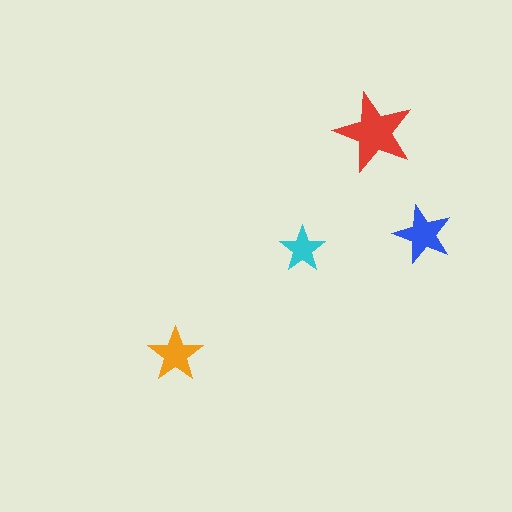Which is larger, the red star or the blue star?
The red one.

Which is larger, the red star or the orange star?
The red one.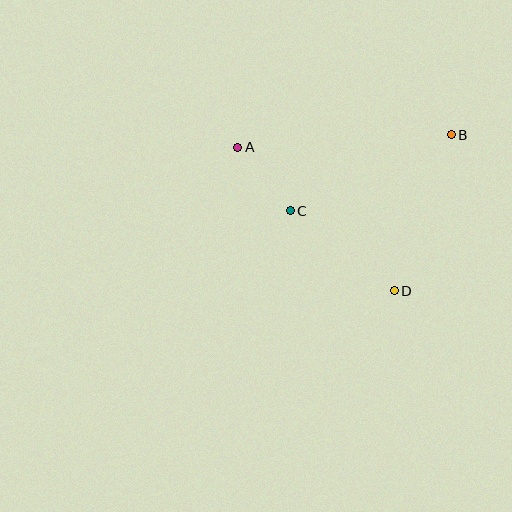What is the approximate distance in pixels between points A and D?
The distance between A and D is approximately 212 pixels.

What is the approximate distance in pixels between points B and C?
The distance between B and C is approximately 178 pixels.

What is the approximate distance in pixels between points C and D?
The distance between C and D is approximately 131 pixels.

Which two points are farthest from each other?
Points A and B are farthest from each other.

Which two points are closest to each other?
Points A and C are closest to each other.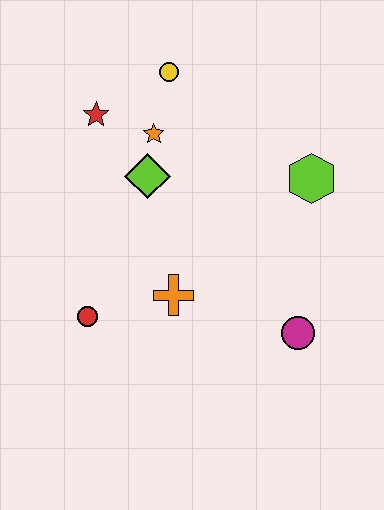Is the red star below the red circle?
No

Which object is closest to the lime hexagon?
The magenta circle is closest to the lime hexagon.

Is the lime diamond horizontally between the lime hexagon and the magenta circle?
No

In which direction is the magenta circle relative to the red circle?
The magenta circle is to the right of the red circle.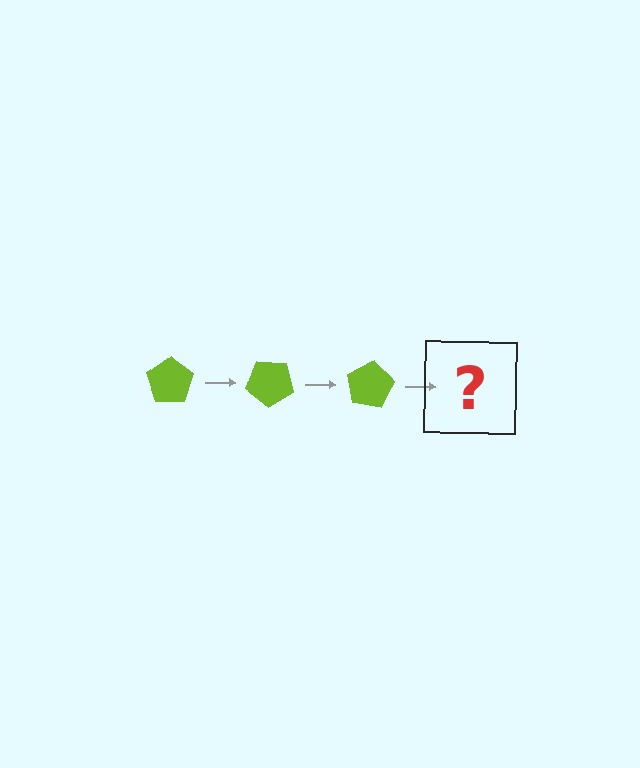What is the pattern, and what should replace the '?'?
The pattern is that the pentagon rotates 40 degrees each step. The '?' should be a lime pentagon rotated 120 degrees.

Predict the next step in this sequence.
The next step is a lime pentagon rotated 120 degrees.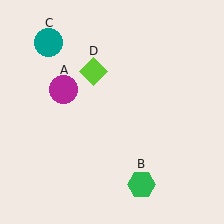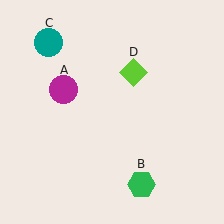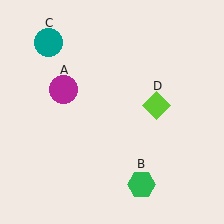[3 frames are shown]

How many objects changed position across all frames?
1 object changed position: lime diamond (object D).